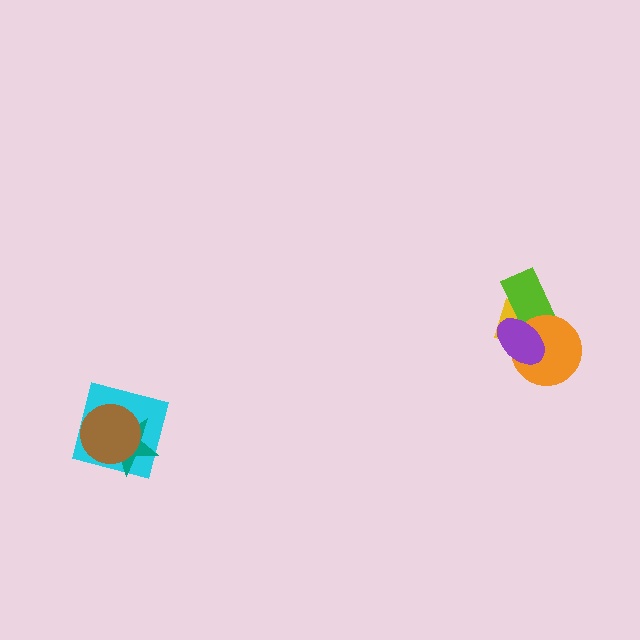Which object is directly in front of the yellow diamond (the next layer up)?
The lime rectangle is directly in front of the yellow diamond.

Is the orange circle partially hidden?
Yes, it is partially covered by another shape.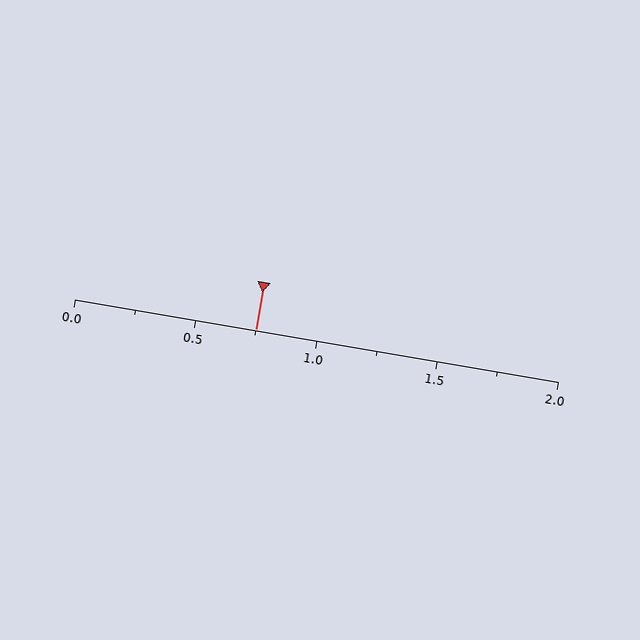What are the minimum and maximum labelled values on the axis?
The axis runs from 0.0 to 2.0.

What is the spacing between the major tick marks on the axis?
The major ticks are spaced 0.5 apart.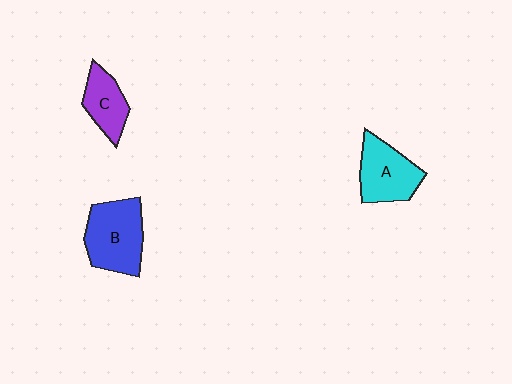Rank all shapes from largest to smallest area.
From largest to smallest: B (blue), A (cyan), C (purple).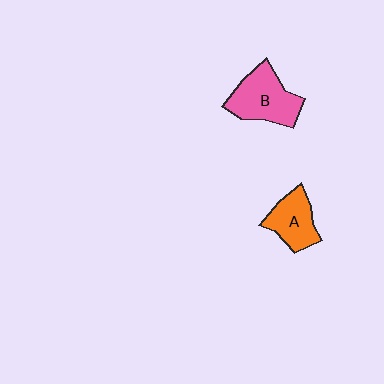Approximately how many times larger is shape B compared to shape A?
Approximately 1.4 times.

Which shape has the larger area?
Shape B (pink).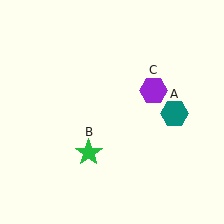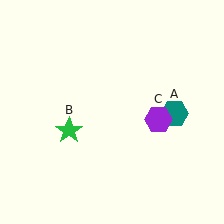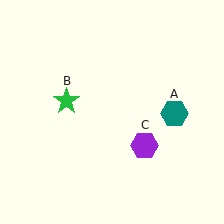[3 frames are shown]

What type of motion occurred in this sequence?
The green star (object B), purple hexagon (object C) rotated clockwise around the center of the scene.